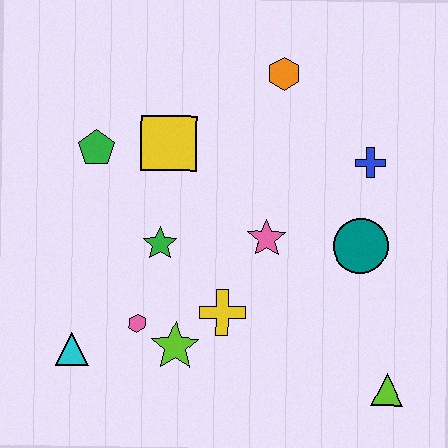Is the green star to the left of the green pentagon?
No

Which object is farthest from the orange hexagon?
The cyan triangle is farthest from the orange hexagon.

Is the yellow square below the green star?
No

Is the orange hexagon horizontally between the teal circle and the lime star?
Yes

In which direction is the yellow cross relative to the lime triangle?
The yellow cross is to the left of the lime triangle.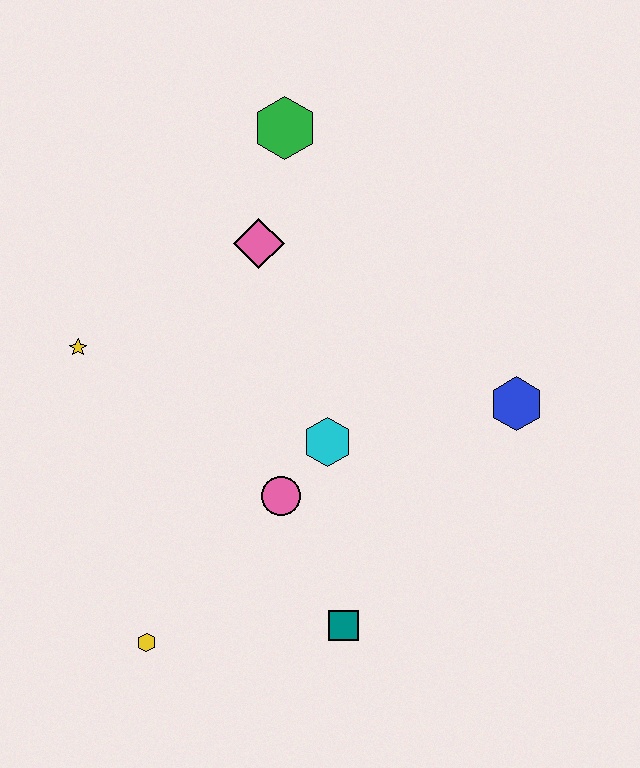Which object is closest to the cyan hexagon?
The pink circle is closest to the cyan hexagon.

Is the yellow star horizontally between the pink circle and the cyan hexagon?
No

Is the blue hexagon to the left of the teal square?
No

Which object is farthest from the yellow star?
The blue hexagon is farthest from the yellow star.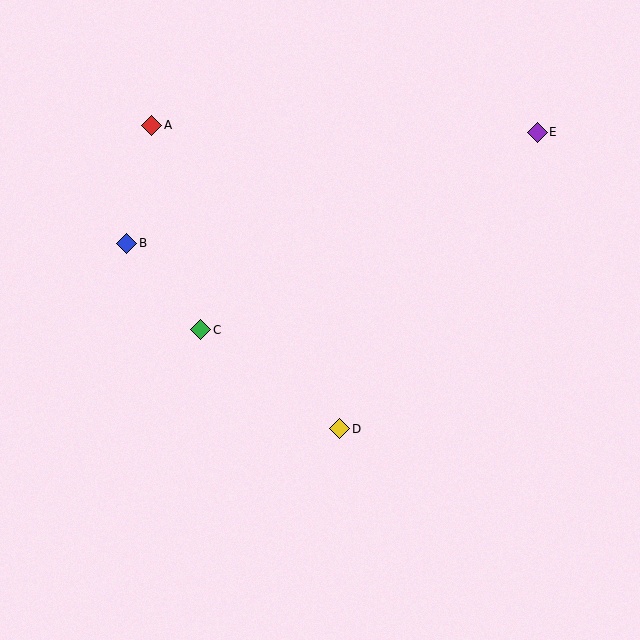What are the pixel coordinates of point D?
Point D is at (340, 429).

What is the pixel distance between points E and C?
The distance between E and C is 391 pixels.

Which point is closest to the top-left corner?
Point A is closest to the top-left corner.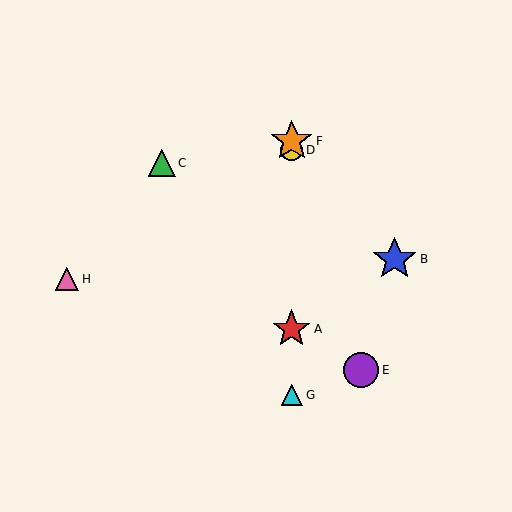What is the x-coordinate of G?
Object G is at x≈292.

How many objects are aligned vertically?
4 objects (A, D, F, G) are aligned vertically.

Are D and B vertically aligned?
No, D is at x≈292 and B is at x≈395.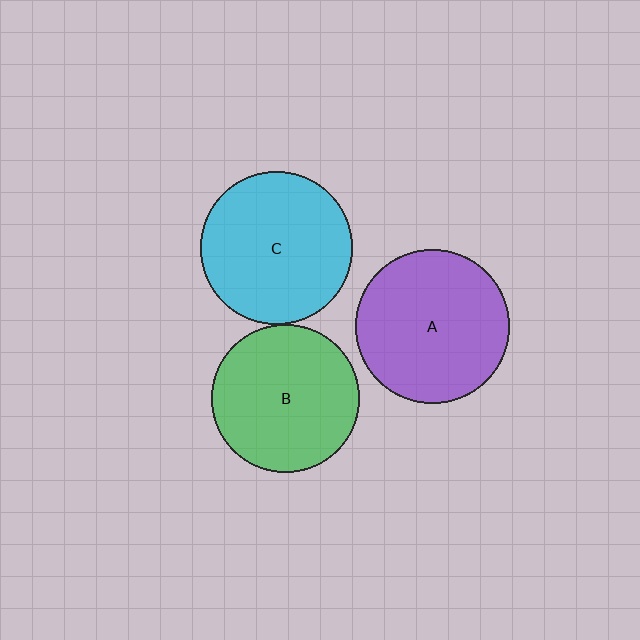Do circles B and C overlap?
Yes.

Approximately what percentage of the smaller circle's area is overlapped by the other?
Approximately 5%.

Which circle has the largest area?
Circle A (purple).